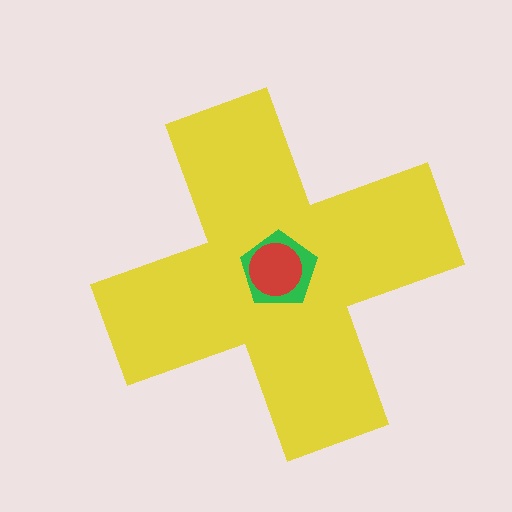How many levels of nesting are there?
3.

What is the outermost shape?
The yellow cross.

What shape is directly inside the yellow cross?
The green pentagon.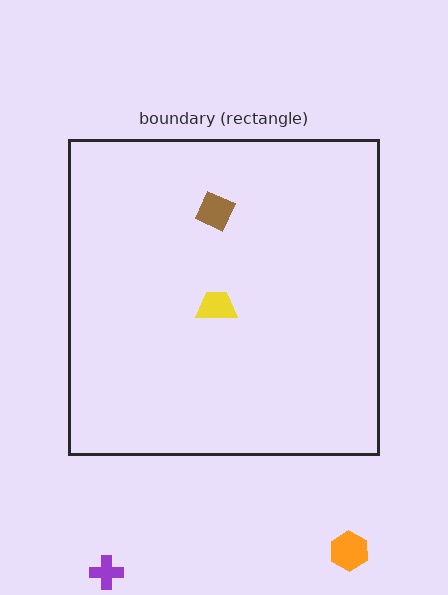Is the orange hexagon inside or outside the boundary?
Outside.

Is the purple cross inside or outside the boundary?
Outside.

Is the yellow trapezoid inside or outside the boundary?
Inside.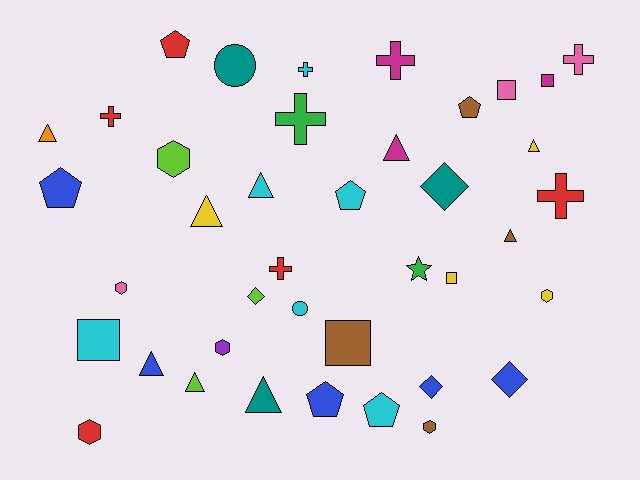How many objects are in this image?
There are 40 objects.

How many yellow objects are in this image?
There are 4 yellow objects.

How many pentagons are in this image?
There are 6 pentagons.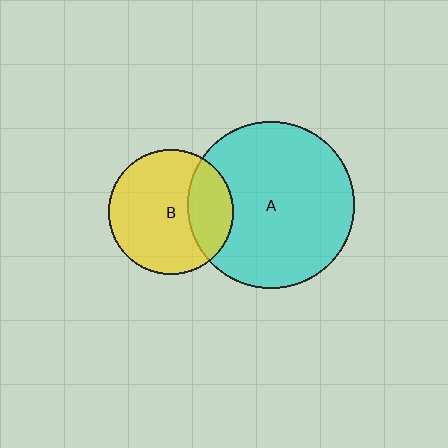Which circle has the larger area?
Circle A (cyan).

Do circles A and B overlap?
Yes.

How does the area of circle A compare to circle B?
Approximately 1.8 times.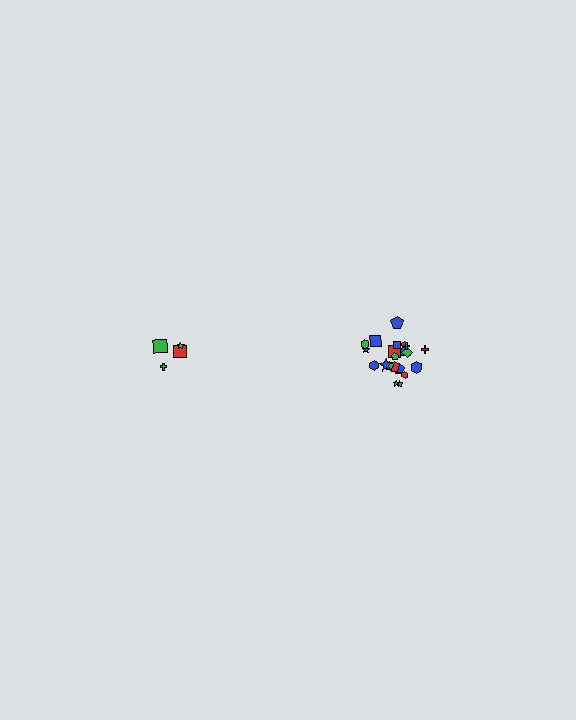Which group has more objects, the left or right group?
The right group.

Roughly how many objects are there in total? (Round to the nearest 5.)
Roughly 25 objects in total.